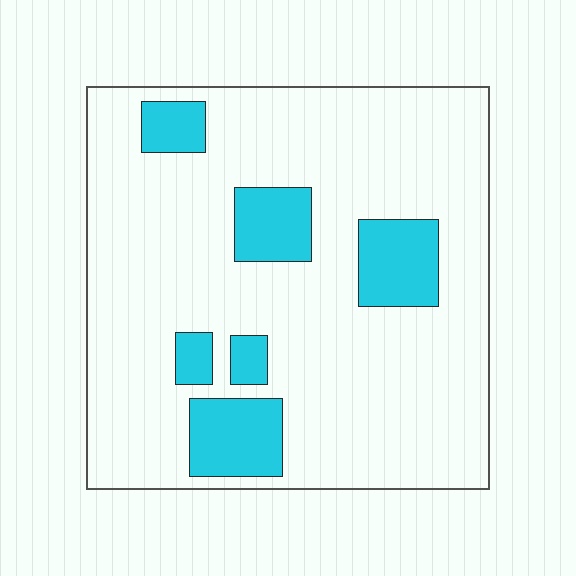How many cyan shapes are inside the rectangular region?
6.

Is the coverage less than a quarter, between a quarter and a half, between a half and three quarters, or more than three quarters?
Less than a quarter.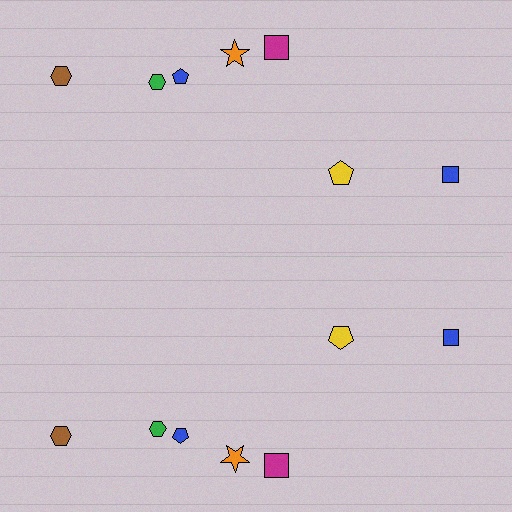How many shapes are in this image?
There are 14 shapes in this image.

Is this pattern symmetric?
Yes, this pattern has bilateral (reflection) symmetry.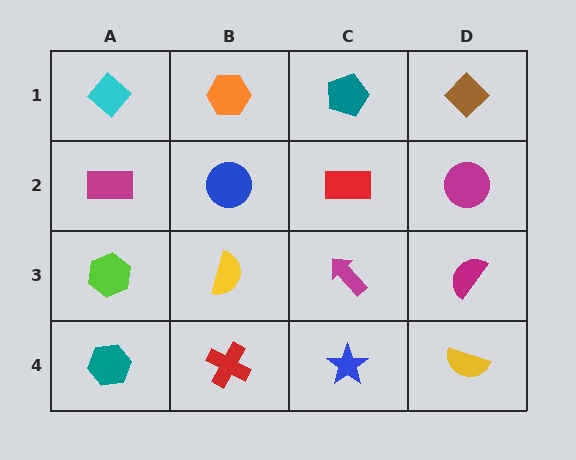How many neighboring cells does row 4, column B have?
3.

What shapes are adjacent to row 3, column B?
A blue circle (row 2, column B), a red cross (row 4, column B), a lime hexagon (row 3, column A), a magenta arrow (row 3, column C).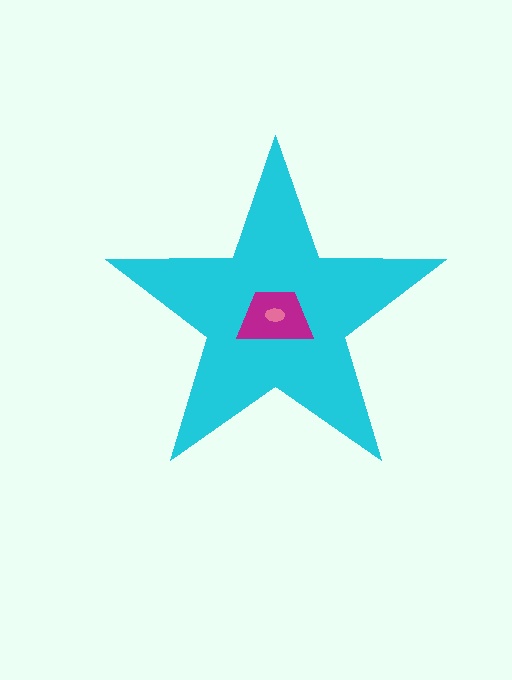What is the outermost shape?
The cyan star.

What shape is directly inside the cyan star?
The magenta trapezoid.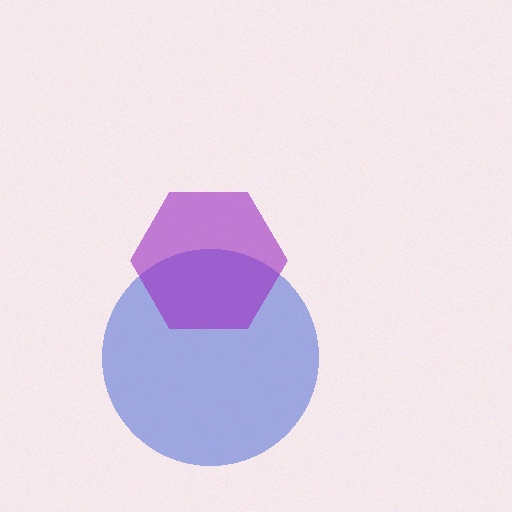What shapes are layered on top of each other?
The layered shapes are: a blue circle, a purple hexagon.